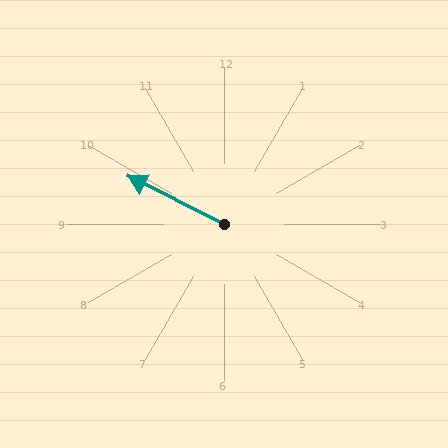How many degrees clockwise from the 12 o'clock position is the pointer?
Approximately 296 degrees.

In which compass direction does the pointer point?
Northwest.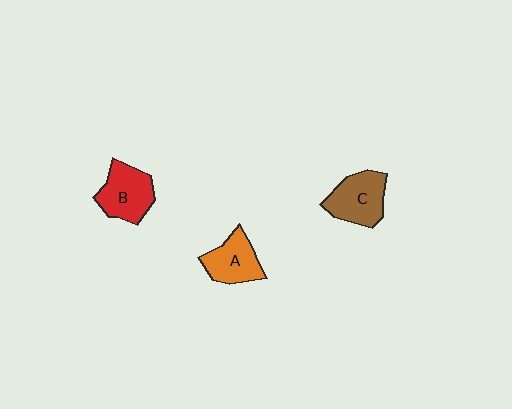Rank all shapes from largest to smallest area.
From largest to smallest: C (brown), B (red), A (orange).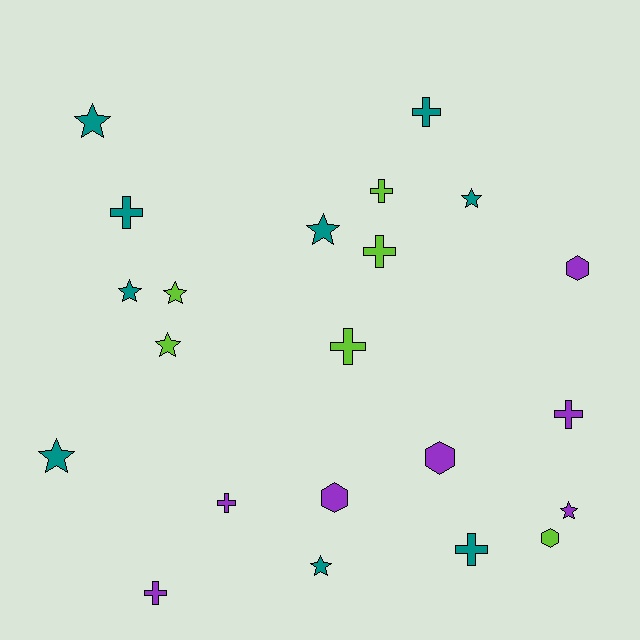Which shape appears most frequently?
Cross, with 9 objects.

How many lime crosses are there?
There are 3 lime crosses.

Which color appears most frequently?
Teal, with 9 objects.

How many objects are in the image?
There are 22 objects.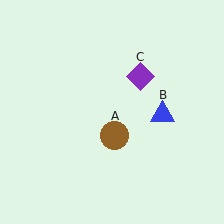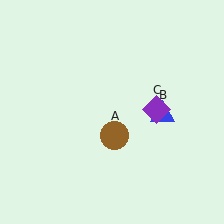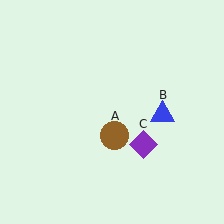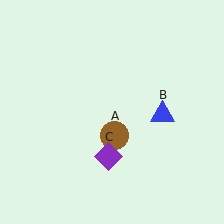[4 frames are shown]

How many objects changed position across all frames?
1 object changed position: purple diamond (object C).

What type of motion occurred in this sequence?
The purple diamond (object C) rotated clockwise around the center of the scene.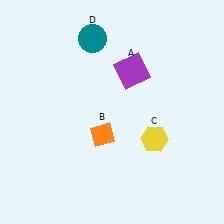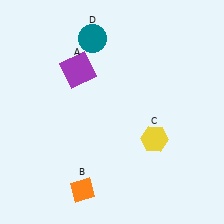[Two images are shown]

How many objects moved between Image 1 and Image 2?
2 objects moved between the two images.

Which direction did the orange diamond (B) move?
The orange diamond (B) moved down.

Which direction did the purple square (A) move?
The purple square (A) moved left.